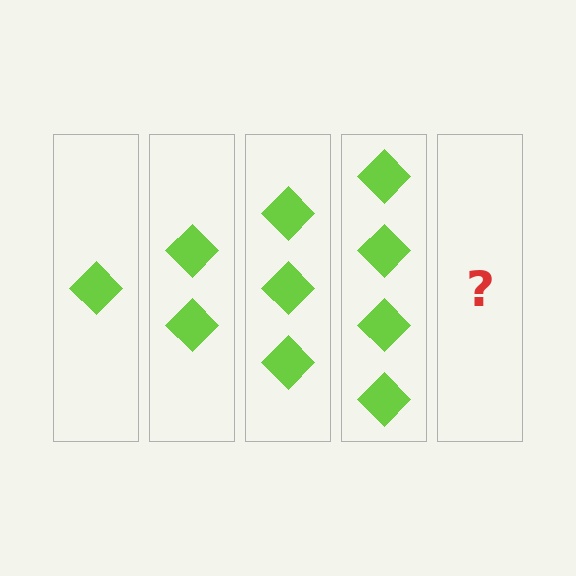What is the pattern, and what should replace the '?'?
The pattern is that each step adds one more diamond. The '?' should be 5 diamonds.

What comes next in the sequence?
The next element should be 5 diamonds.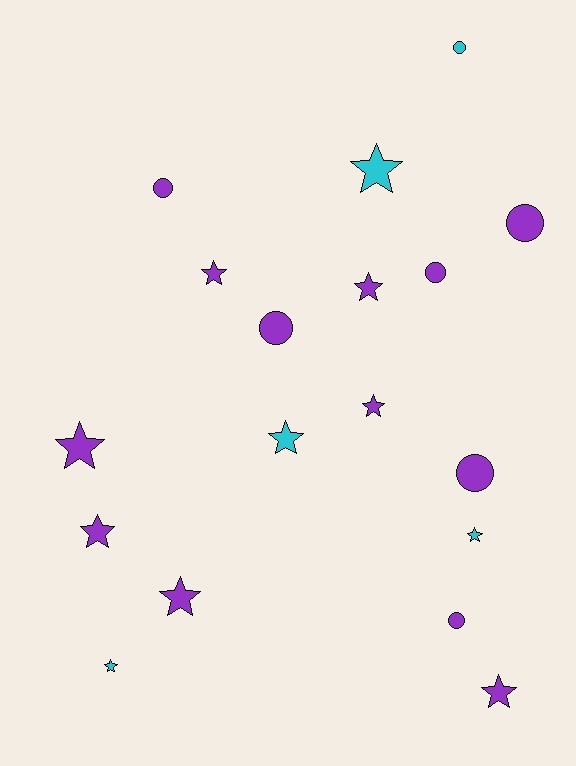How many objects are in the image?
There are 18 objects.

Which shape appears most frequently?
Star, with 11 objects.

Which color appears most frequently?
Purple, with 13 objects.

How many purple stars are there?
There are 7 purple stars.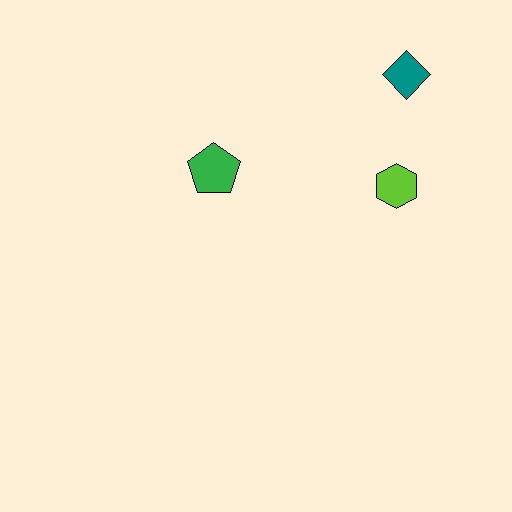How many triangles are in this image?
There are no triangles.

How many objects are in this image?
There are 3 objects.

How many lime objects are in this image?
There is 1 lime object.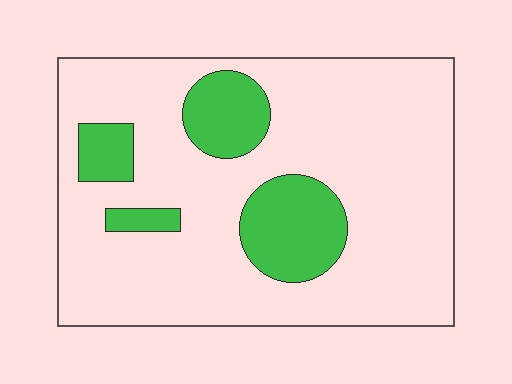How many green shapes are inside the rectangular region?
4.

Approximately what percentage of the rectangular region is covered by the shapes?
Approximately 20%.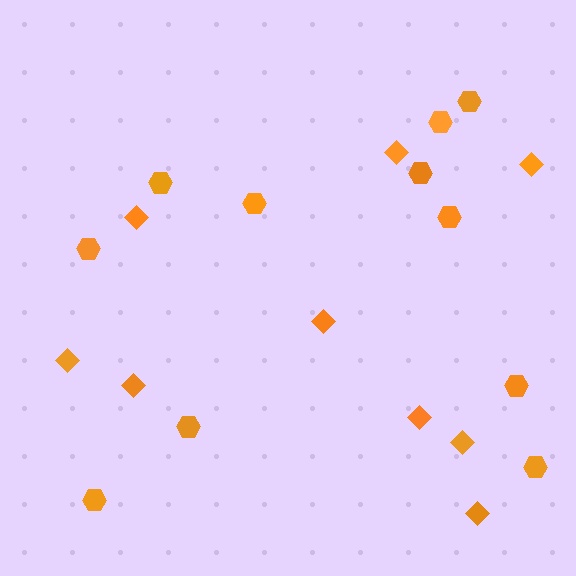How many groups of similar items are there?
There are 2 groups: one group of hexagons (11) and one group of diamonds (9).